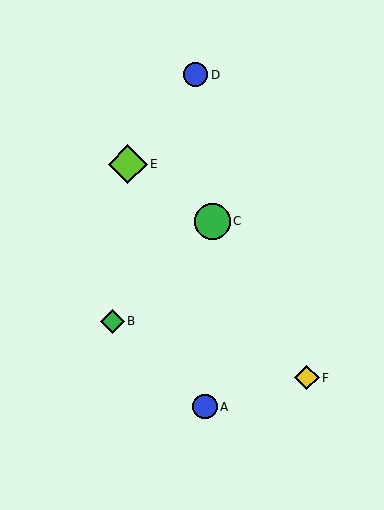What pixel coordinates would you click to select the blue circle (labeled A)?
Click at (205, 407) to select the blue circle A.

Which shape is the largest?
The lime diamond (labeled E) is the largest.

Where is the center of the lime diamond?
The center of the lime diamond is at (128, 164).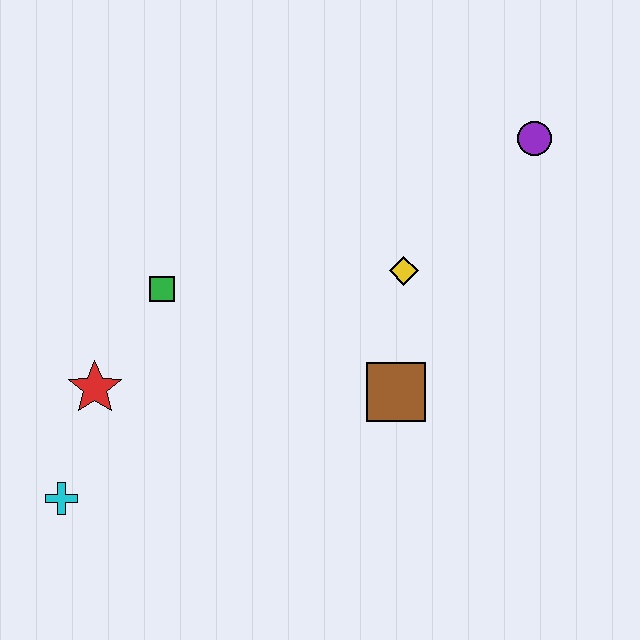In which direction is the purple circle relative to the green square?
The purple circle is to the right of the green square.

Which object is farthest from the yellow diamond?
The cyan cross is farthest from the yellow diamond.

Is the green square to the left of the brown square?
Yes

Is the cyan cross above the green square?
No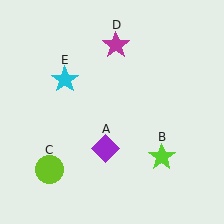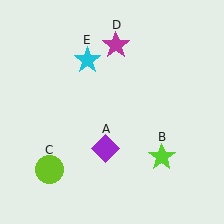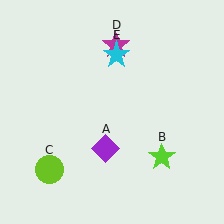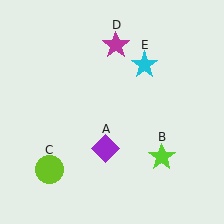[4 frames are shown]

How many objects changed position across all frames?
1 object changed position: cyan star (object E).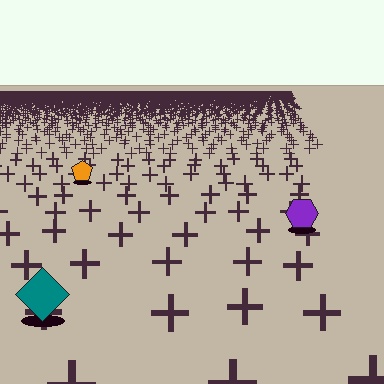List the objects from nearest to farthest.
From nearest to farthest: the teal diamond, the purple hexagon, the orange pentagon.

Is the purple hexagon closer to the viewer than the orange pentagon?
Yes. The purple hexagon is closer — you can tell from the texture gradient: the ground texture is coarser near it.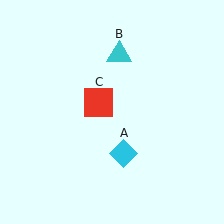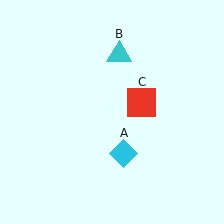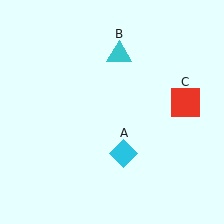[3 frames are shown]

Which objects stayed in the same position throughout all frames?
Cyan diamond (object A) and cyan triangle (object B) remained stationary.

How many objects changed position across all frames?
1 object changed position: red square (object C).